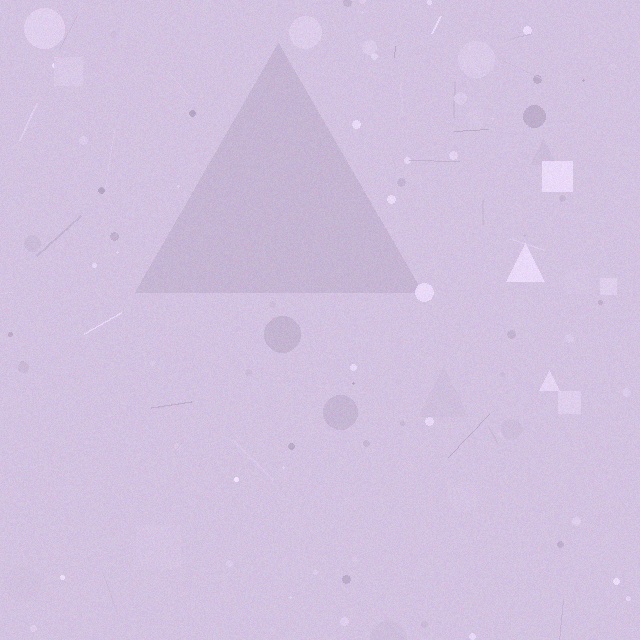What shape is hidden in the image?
A triangle is hidden in the image.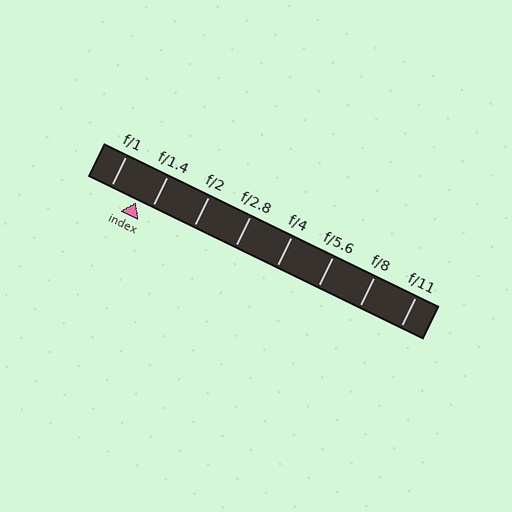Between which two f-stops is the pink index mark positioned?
The index mark is between f/1 and f/1.4.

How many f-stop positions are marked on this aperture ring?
There are 8 f-stop positions marked.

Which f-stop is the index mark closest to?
The index mark is closest to f/1.4.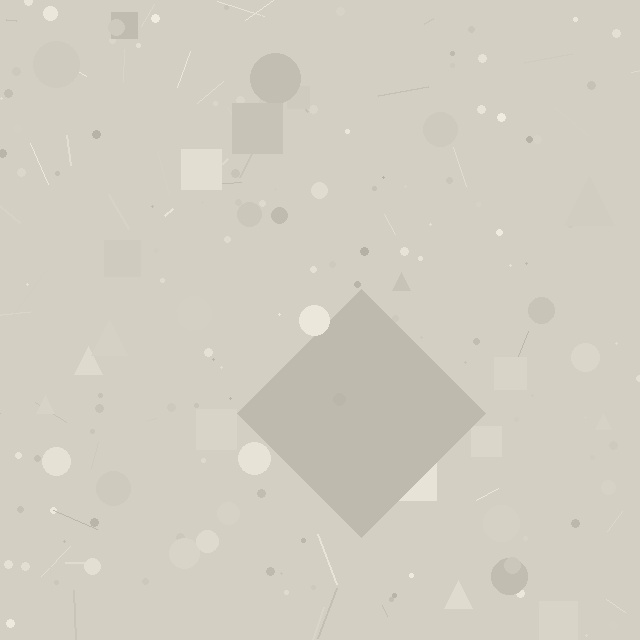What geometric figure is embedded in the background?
A diamond is embedded in the background.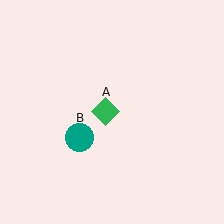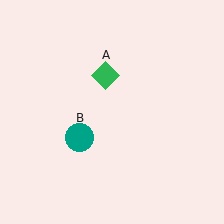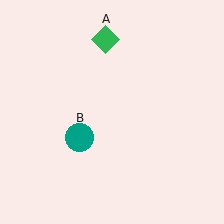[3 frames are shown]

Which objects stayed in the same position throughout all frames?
Teal circle (object B) remained stationary.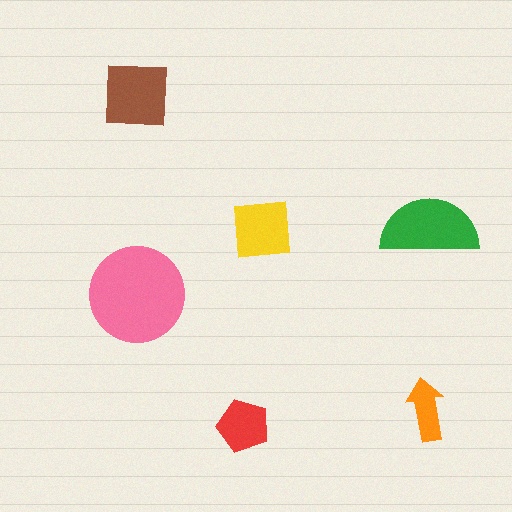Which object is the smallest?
The orange arrow.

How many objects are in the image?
There are 6 objects in the image.